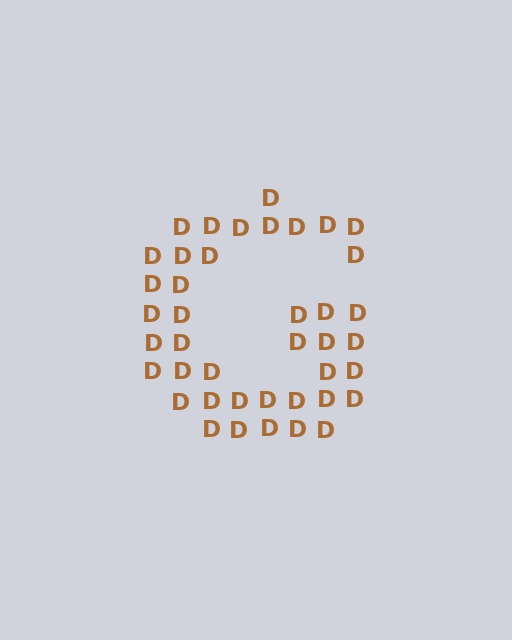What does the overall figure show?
The overall figure shows the letter G.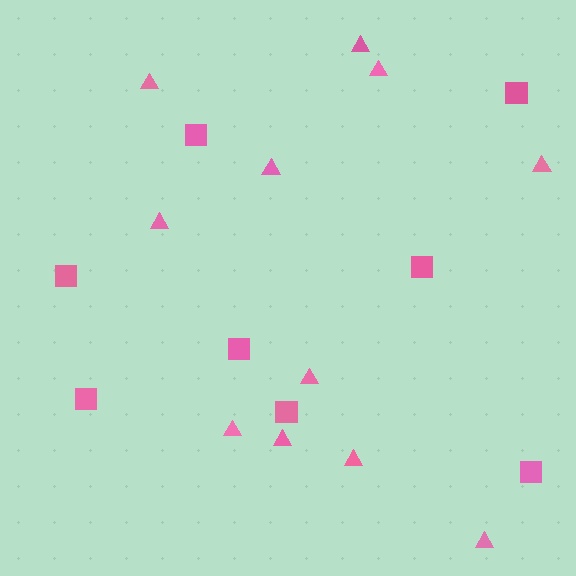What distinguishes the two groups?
There are 2 groups: one group of triangles (11) and one group of squares (8).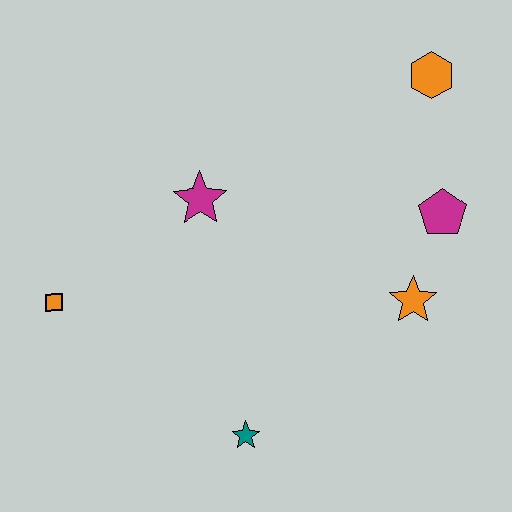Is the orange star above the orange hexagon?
No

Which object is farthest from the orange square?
The orange hexagon is farthest from the orange square.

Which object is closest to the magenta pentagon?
The orange star is closest to the magenta pentagon.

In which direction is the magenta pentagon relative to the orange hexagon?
The magenta pentagon is below the orange hexagon.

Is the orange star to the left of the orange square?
No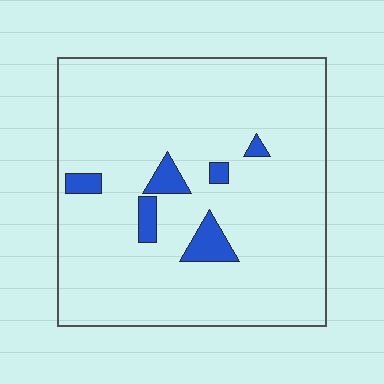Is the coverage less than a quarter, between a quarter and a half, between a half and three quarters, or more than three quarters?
Less than a quarter.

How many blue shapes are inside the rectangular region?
6.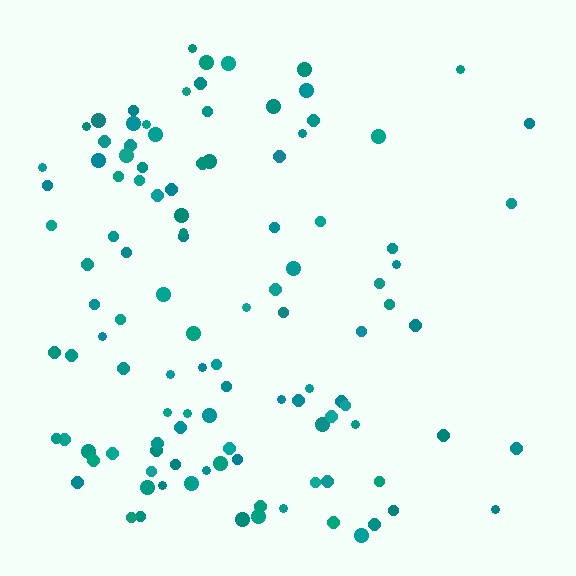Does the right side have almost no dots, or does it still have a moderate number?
Still a moderate number, just noticeably fewer than the left.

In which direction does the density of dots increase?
From right to left, with the left side densest.